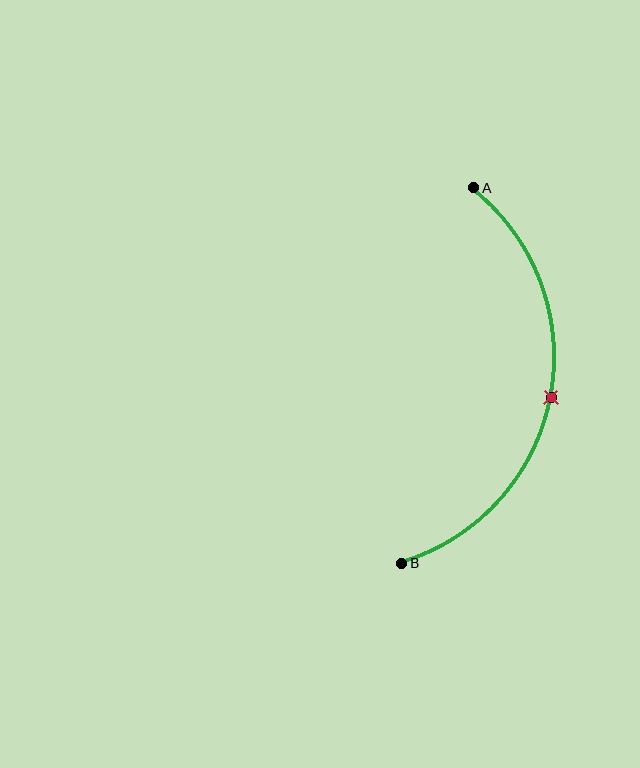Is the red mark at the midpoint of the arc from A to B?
Yes. The red mark lies on the arc at equal arc-length from both A and B — it is the arc midpoint.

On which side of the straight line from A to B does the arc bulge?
The arc bulges to the right of the straight line connecting A and B.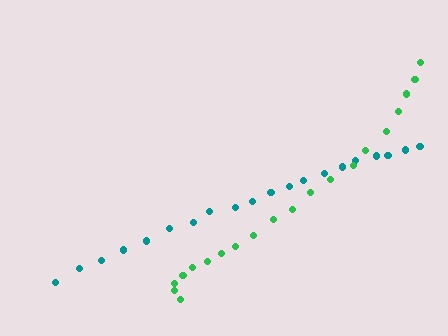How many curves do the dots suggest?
There are 2 distinct paths.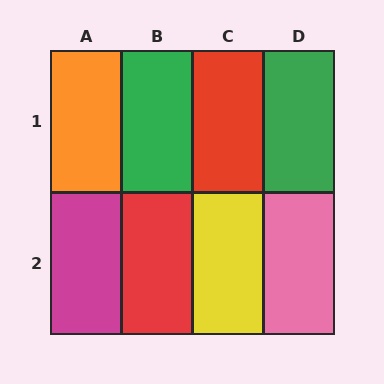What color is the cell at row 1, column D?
Green.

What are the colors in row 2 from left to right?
Magenta, red, yellow, pink.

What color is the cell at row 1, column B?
Green.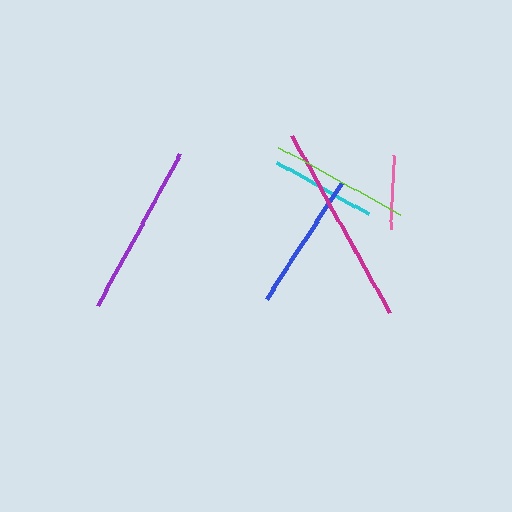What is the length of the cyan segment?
The cyan segment is approximately 106 pixels long.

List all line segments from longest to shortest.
From longest to shortest: magenta, purple, lime, blue, cyan, pink.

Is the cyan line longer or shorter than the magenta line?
The magenta line is longer than the cyan line.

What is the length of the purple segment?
The purple segment is approximately 173 pixels long.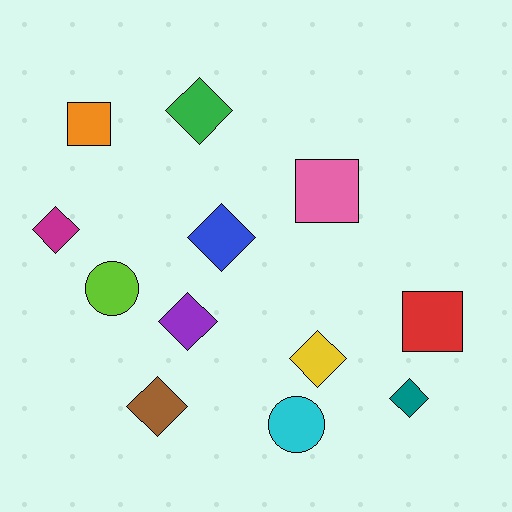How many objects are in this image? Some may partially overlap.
There are 12 objects.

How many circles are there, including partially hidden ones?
There are 2 circles.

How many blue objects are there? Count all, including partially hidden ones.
There is 1 blue object.